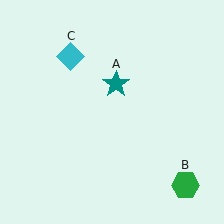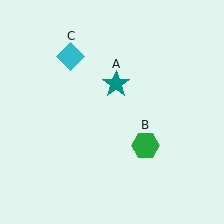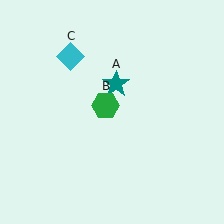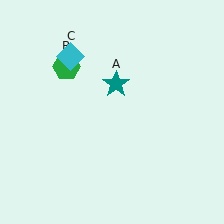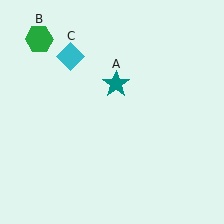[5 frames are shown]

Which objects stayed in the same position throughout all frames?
Teal star (object A) and cyan diamond (object C) remained stationary.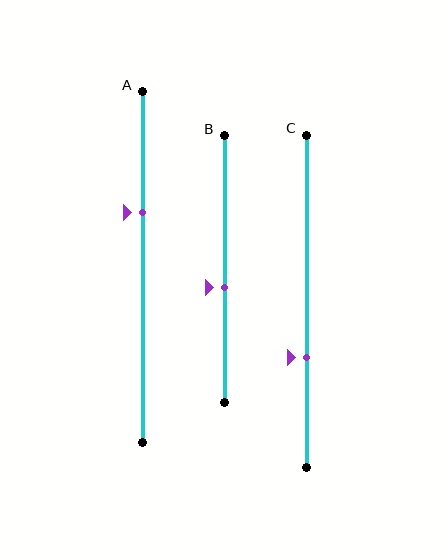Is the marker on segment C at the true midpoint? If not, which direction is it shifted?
No, the marker on segment C is shifted downward by about 17% of the segment length.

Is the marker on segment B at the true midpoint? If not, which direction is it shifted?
No, the marker on segment B is shifted downward by about 7% of the segment length.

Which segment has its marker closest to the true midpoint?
Segment B has its marker closest to the true midpoint.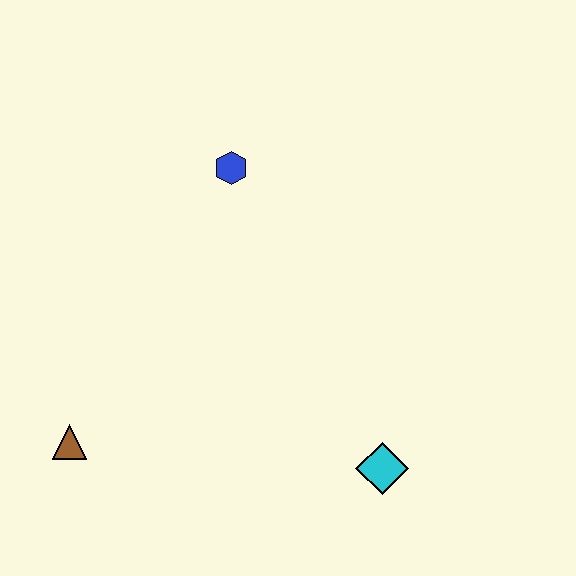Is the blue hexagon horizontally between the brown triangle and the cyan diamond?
Yes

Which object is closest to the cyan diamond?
The brown triangle is closest to the cyan diamond.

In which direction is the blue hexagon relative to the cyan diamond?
The blue hexagon is above the cyan diamond.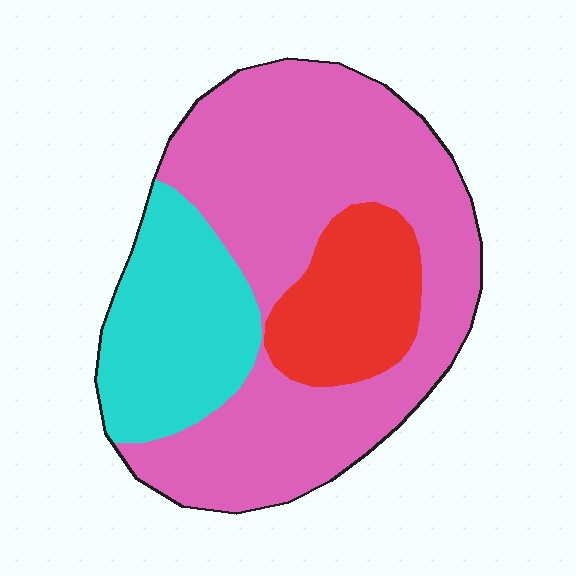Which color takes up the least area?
Red, at roughly 15%.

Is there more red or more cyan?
Cyan.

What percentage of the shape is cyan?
Cyan takes up less than a quarter of the shape.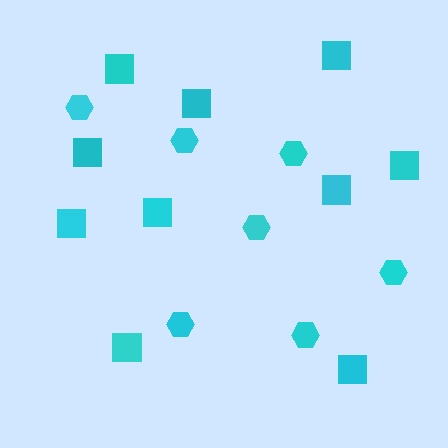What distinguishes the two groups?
There are 2 groups: one group of squares (10) and one group of hexagons (7).